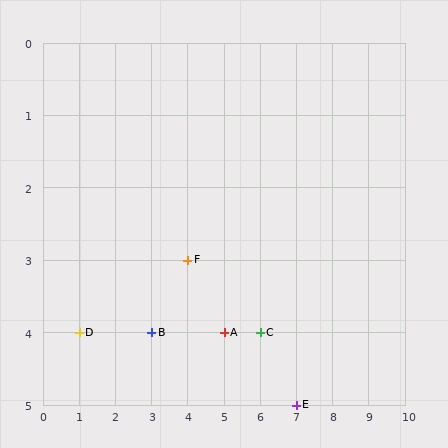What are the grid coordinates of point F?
Point F is at grid coordinates (4, 3).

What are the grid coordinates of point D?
Point D is at grid coordinates (1, 4).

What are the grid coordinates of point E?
Point E is at grid coordinates (7, 5).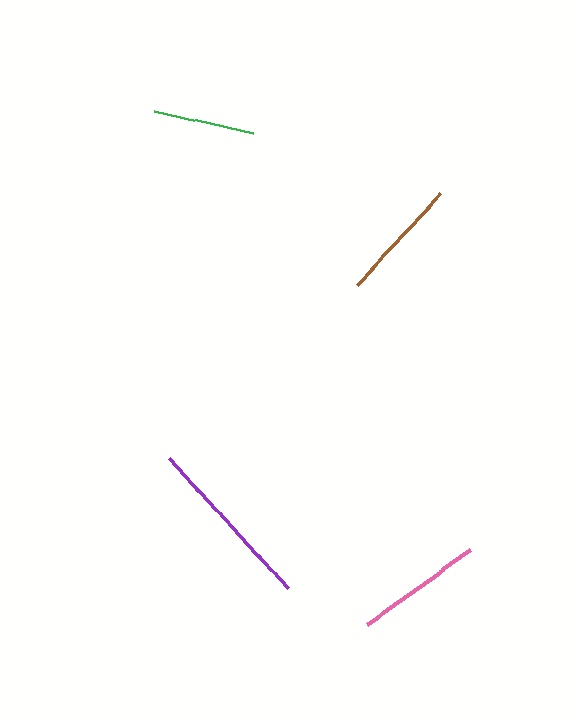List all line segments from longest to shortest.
From longest to shortest: purple, pink, brown, green.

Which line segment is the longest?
The purple line is the longest at approximately 177 pixels.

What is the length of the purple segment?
The purple segment is approximately 177 pixels long.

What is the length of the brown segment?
The brown segment is approximately 123 pixels long.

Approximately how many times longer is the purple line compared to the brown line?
The purple line is approximately 1.4 times the length of the brown line.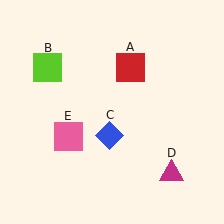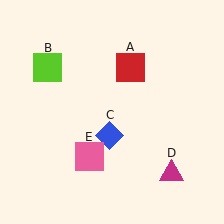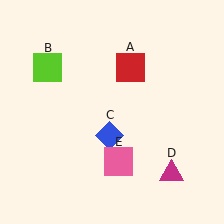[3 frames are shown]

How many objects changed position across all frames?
1 object changed position: pink square (object E).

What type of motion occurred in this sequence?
The pink square (object E) rotated counterclockwise around the center of the scene.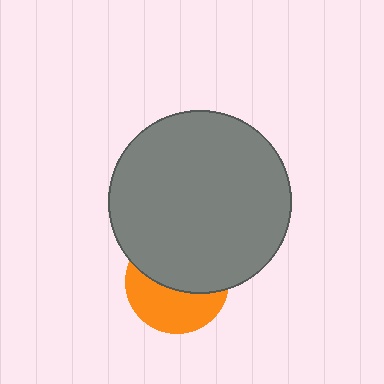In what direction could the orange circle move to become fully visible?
The orange circle could move down. That would shift it out from behind the gray circle entirely.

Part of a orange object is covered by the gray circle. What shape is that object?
It is a circle.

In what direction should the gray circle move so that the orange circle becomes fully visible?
The gray circle should move up. That is the shortest direction to clear the overlap and leave the orange circle fully visible.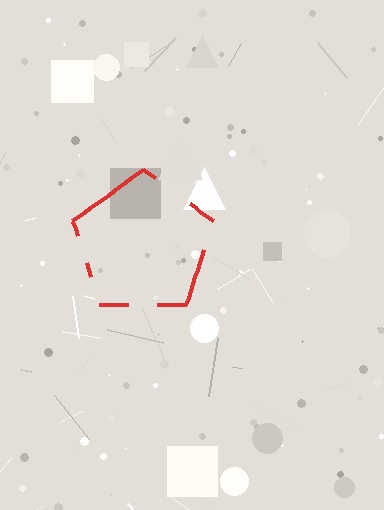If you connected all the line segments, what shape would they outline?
They would outline a pentagon.